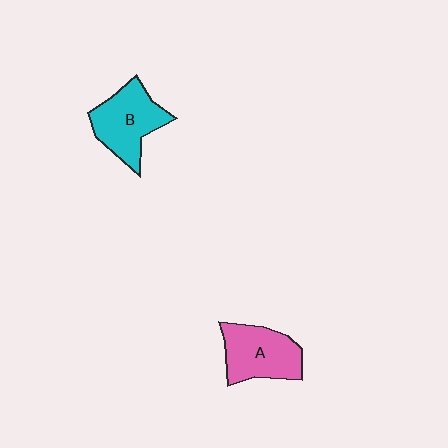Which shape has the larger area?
Shape B (cyan).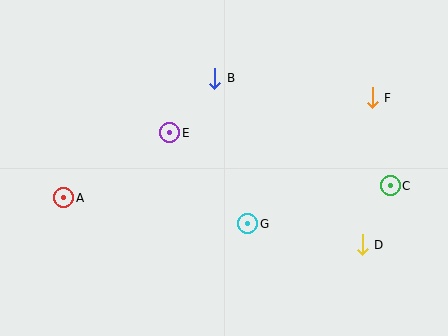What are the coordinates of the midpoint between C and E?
The midpoint between C and E is at (280, 159).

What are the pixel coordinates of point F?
Point F is at (372, 98).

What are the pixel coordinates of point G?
Point G is at (248, 224).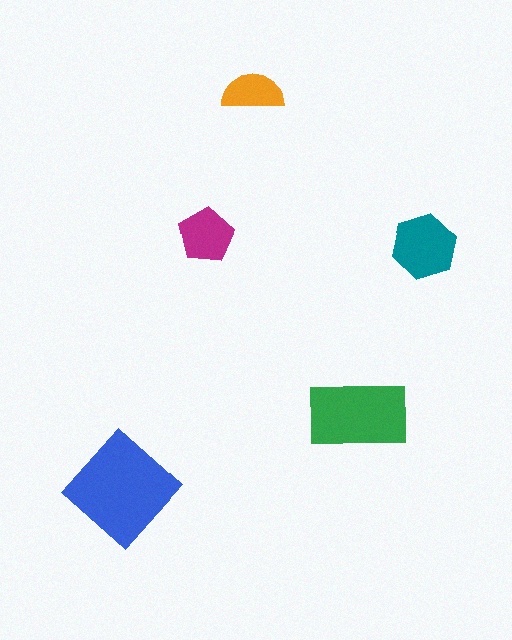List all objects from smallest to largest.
The orange semicircle, the magenta pentagon, the teal hexagon, the green rectangle, the blue diamond.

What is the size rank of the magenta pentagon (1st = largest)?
4th.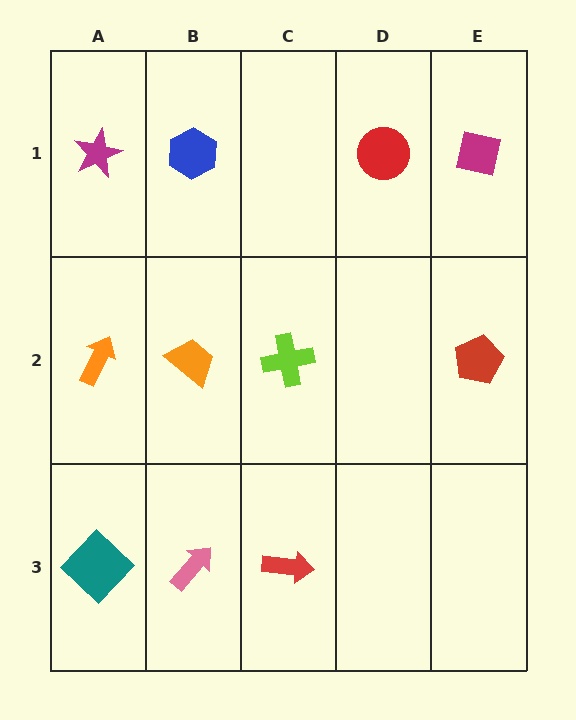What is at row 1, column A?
A magenta star.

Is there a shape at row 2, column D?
No, that cell is empty.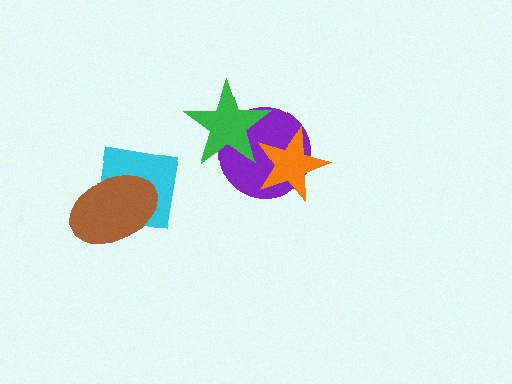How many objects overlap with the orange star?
2 objects overlap with the orange star.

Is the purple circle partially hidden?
Yes, it is partially covered by another shape.